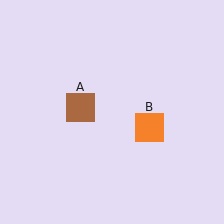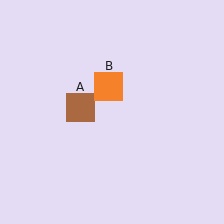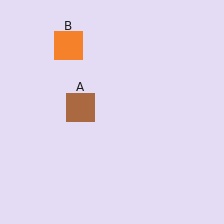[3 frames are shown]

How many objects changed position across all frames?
1 object changed position: orange square (object B).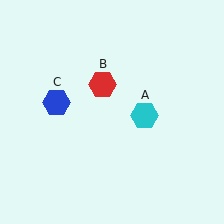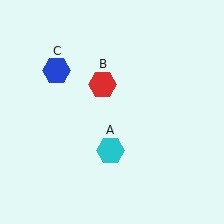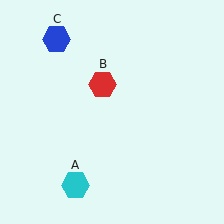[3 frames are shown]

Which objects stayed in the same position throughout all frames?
Red hexagon (object B) remained stationary.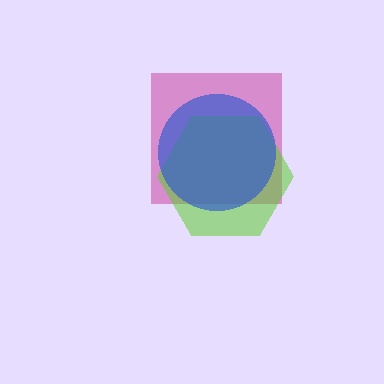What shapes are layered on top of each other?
The layered shapes are: a magenta square, a lime hexagon, a blue circle.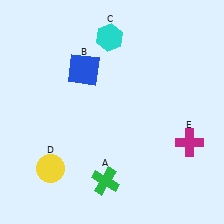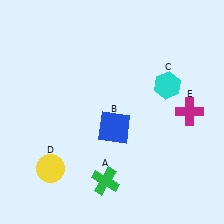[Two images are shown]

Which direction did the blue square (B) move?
The blue square (B) moved down.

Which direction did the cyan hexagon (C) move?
The cyan hexagon (C) moved right.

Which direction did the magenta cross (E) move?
The magenta cross (E) moved up.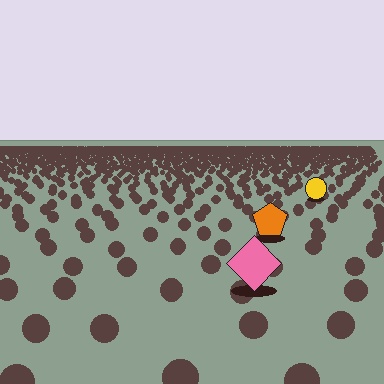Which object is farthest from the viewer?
The yellow circle is farthest from the viewer. It appears smaller and the ground texture around it is denser.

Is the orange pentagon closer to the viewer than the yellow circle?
Yes. The orange pentagon is closer — you can tell from the texture gradient: the ground texture is coarser near it.